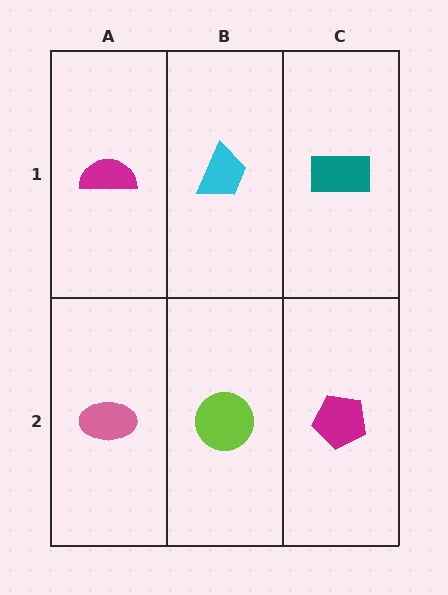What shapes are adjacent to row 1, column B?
A lime circle (row 2, column B), a magenta semicircle (row 1, column A), a teal rectangle (row 1, column C).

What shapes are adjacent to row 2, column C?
A teal rectangle (row 1, column C), a lime circle (row 2, column B).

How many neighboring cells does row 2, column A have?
2.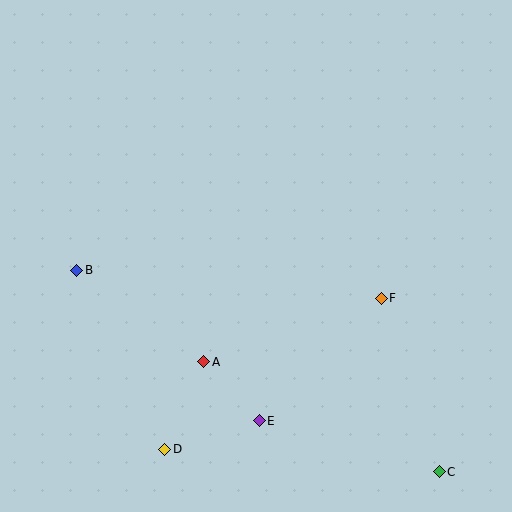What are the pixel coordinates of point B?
Point B is at (77, 270).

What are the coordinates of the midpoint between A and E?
The midpoint between A and E is at (231, 391).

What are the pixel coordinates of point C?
Point C is at (439, 472).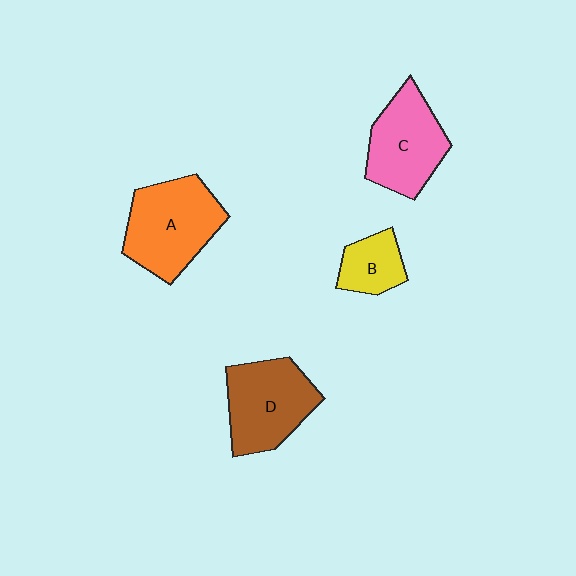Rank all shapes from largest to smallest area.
From largest to smallest: A (orange), D (brown), C (pink), B (yellow).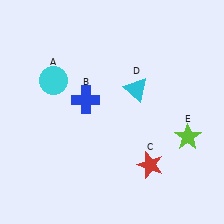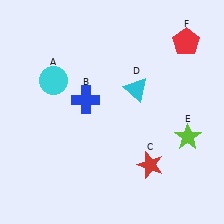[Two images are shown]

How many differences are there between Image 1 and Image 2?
There is 1 difference between the two images.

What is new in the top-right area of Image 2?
A red pentagon (F) was added in the top-right area of Image 2.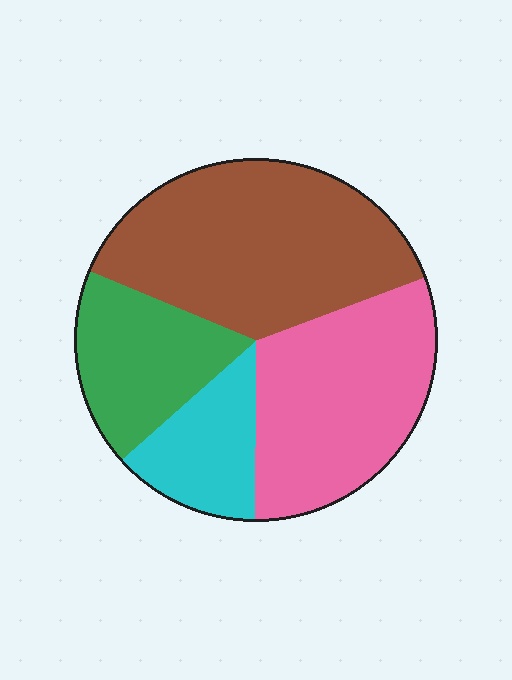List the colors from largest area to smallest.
From largest to smallest: brown, pink, green, cyan.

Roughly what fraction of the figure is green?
Green covers roughly 20% of the figure.